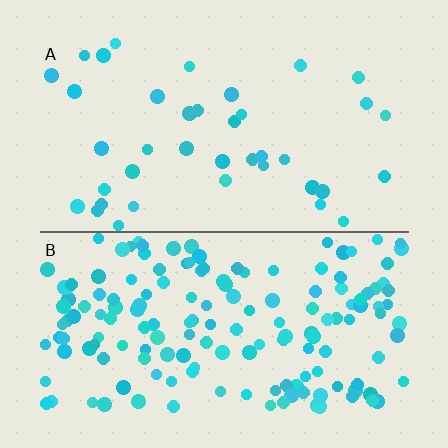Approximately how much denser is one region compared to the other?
Approximately 4.1× — region B over region A.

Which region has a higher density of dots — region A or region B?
B (the bottom).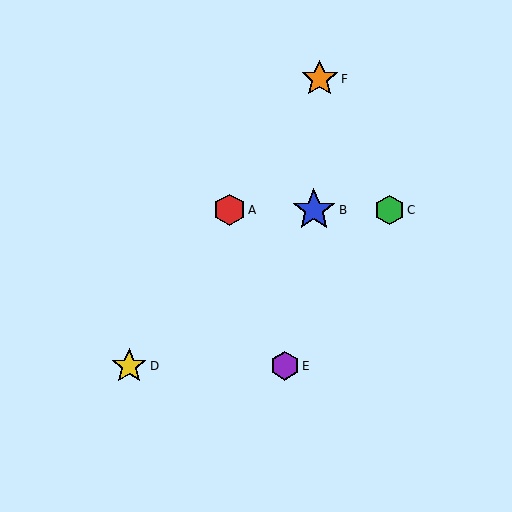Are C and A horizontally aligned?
Yes, both are at y≈210.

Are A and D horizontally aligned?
No, A is at y≈210 and D is at y≈366.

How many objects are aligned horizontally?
3 objects (A, B, C) are aligned horizontally.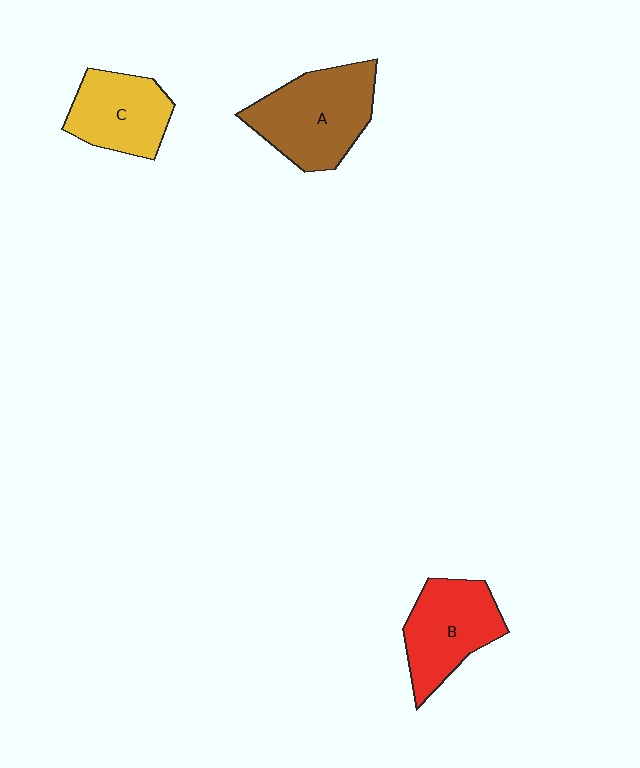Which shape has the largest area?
Shape A (brown).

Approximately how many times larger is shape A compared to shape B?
Approximately 1.2 times.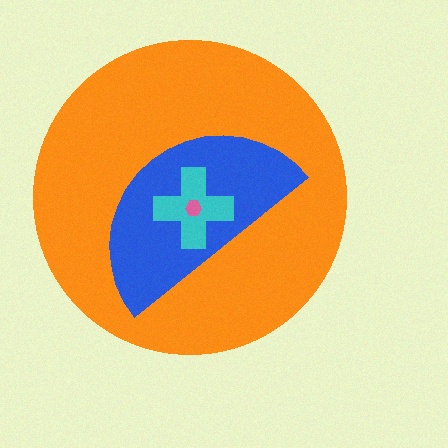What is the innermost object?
The pink hexagon.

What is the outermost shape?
The orange circle.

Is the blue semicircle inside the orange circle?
Yes.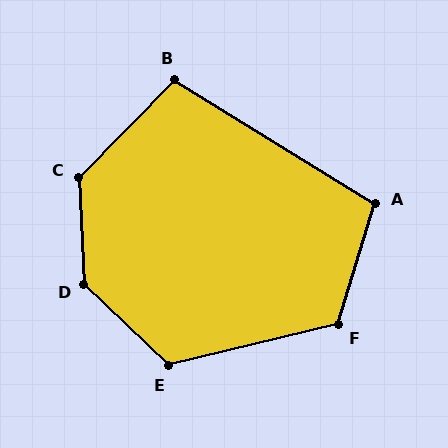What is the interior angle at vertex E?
Approximately 122 degrees (obtuse).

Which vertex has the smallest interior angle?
B, at approximately 103 degrees.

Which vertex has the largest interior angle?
D, at approximately 137 degrees.